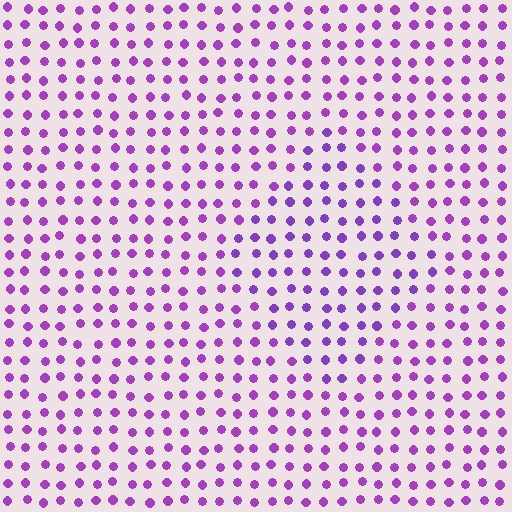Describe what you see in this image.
The image is filled with small purple elements in a uniform arrangement. A diamond-shaped region is visible where the elements are tinted to a slightly different hue, forming a subtle color boundary.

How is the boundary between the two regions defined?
The boundary is defined purely by a slight shift in hue (about 17 degrees). Spacing, size, and orientation are identical on both sides.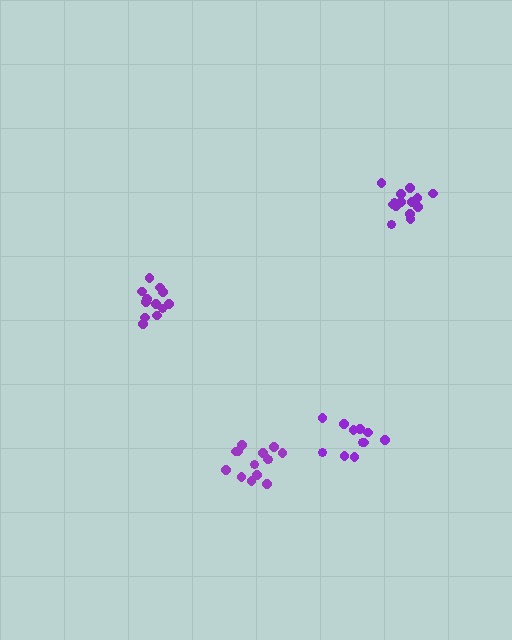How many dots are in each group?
Group 1: 14 dots, Group 2: 11 dots, Group 3: 14 dots, Group 4: 12 dots (51 total).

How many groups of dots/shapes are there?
There are 4 groups.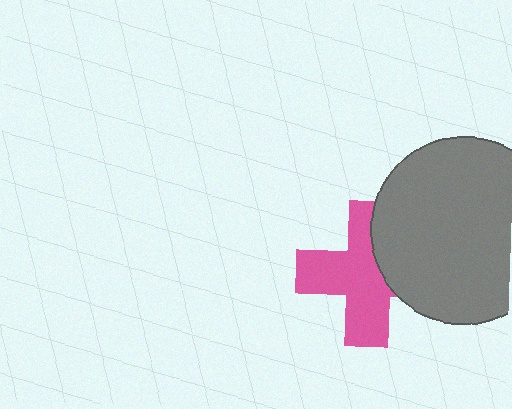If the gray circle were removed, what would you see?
You would see the complete pink cross.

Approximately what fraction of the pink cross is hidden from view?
Roughly 34% of the pink cross is hidden behind the gray circle.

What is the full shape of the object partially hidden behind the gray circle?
The partially hidden object is a pink cross.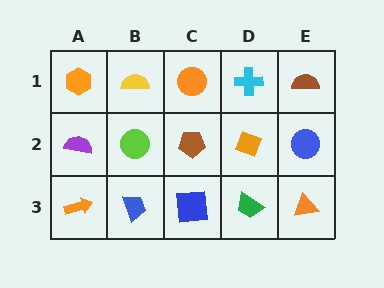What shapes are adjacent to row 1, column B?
A lime circle (row 2, column B), an orange hexagon (row 1, column A), an orange circle (row 1, column C).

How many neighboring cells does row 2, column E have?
3.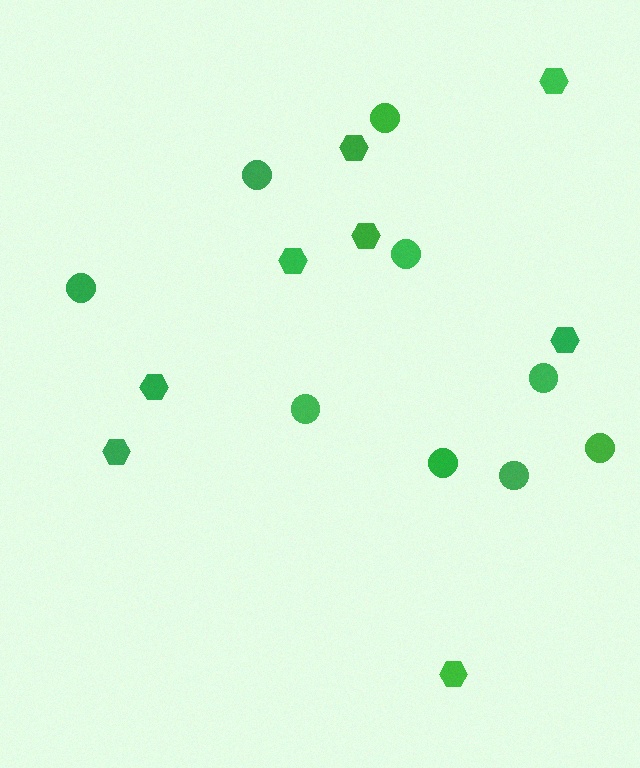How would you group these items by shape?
There are 2 groups: one group of hexagons (8) and one group of circles (9).